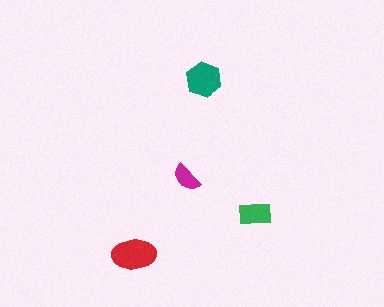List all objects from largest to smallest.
The red ellipse, the teal hexagon, the green rectangle, the magenta semicircle.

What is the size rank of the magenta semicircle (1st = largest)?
4th.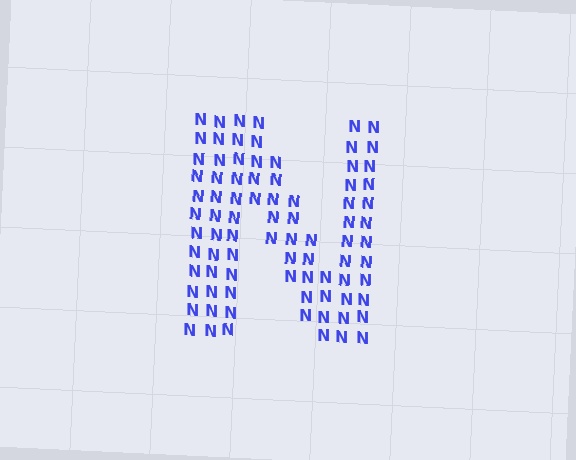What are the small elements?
The small elements are letter N's.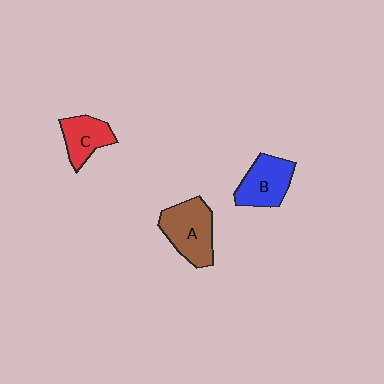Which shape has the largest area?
Shape A (brown).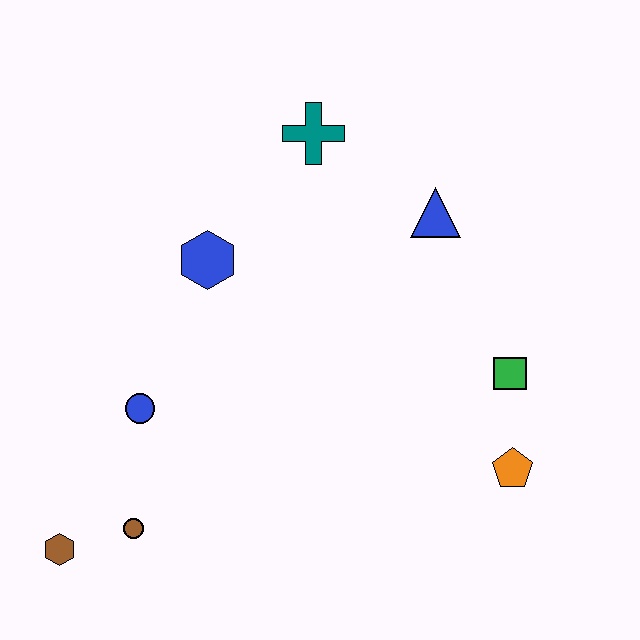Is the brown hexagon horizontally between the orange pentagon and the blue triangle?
No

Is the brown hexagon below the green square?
Yes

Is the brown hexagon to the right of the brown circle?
No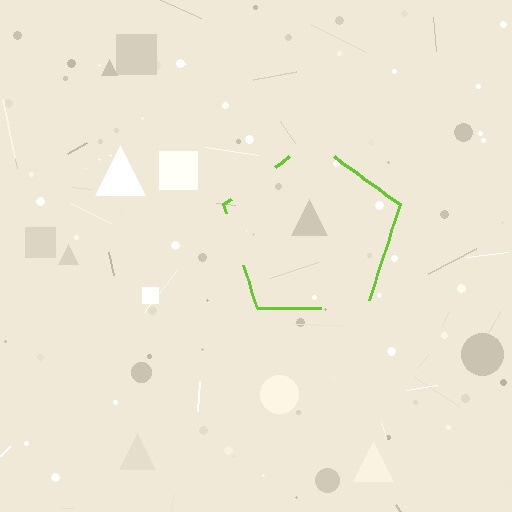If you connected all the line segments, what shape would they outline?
They would outline a pentagon.